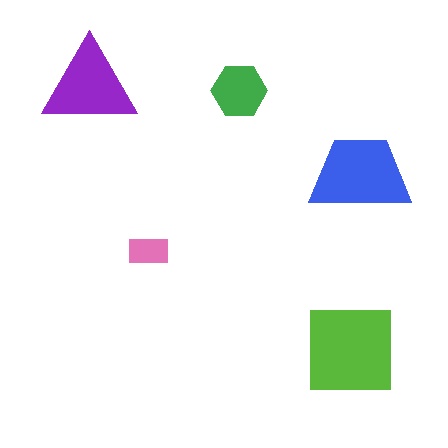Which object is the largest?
The lime square.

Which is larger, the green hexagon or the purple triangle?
The purple triangle.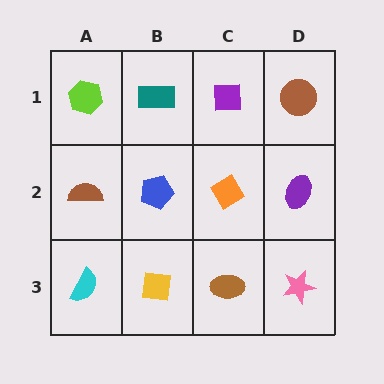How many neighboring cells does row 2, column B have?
4.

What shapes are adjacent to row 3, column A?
A brown semicircle (row 2, column A), a yellow square (row 3, column B).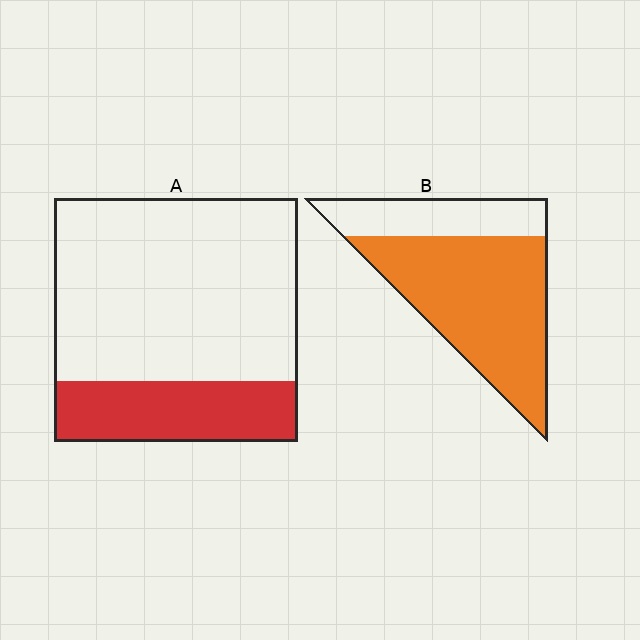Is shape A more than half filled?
No.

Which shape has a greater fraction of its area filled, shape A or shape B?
Shape B.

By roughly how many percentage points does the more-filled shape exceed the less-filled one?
By roughly 45 percentage points (B over A).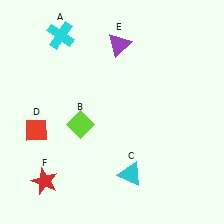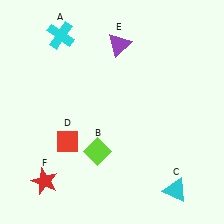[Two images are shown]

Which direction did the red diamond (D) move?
The red diamond (D) moved right.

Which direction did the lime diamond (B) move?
The lime diamond (B) moved down.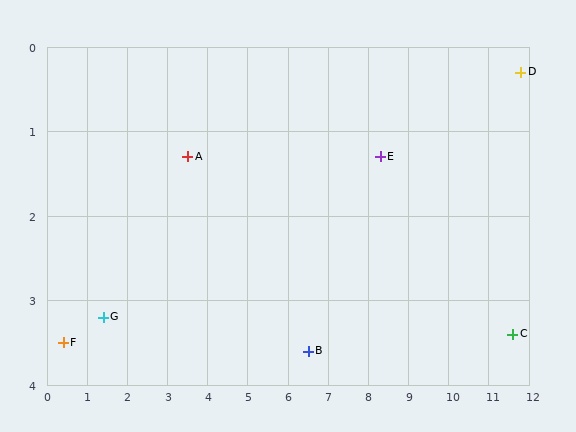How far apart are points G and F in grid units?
Points G and F are about 1.0 grid units apart.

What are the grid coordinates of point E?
Point E is at approximately (8.3, 1.3).